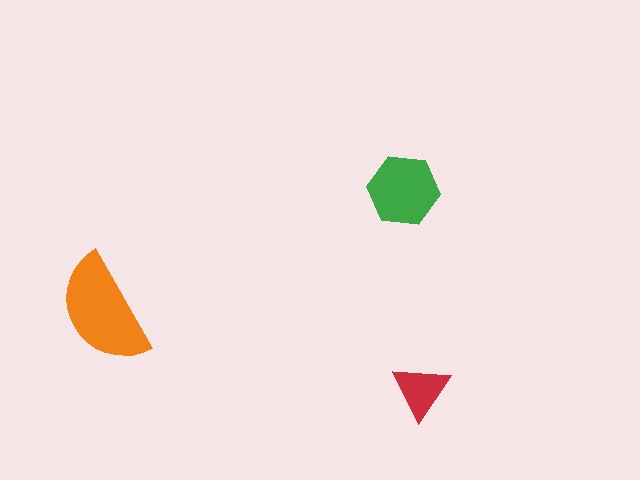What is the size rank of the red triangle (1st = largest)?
3rd.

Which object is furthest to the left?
The orange semicircle is leftmost.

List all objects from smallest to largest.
The red triangle, the green hexagon, the orange semicircle.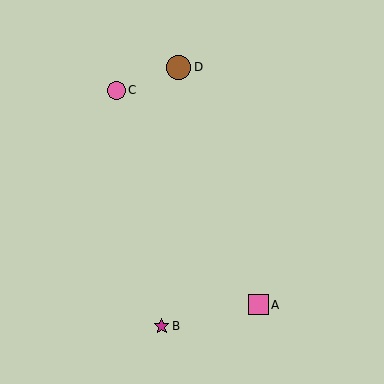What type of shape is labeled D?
Shape D is a brown circle.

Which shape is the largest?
The brown circle (labeled D) is the largest.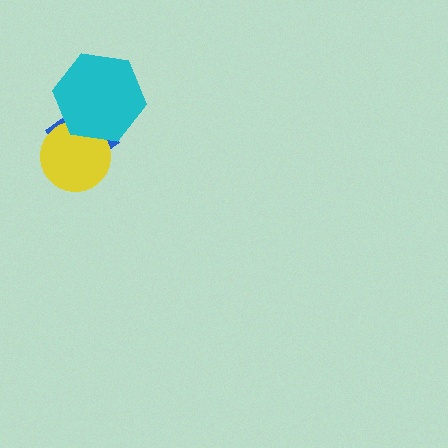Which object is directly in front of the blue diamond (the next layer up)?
The yellow circle is directly in front of the blue diamond.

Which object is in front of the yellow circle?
The cyan hexagon is in front of the yellow circle.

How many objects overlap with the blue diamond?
2 objects overlap with the blue diamond.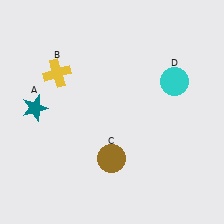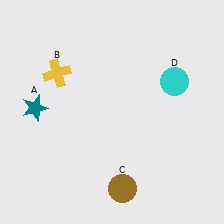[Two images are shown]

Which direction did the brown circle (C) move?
The brown circle (C) moved down.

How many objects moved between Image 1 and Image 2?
1 object moved between the two images.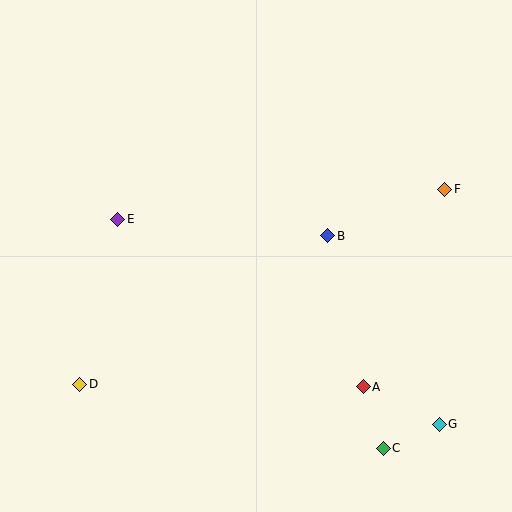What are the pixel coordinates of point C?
Point C is at (383, 448).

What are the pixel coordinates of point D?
Point D is at (80, 384).